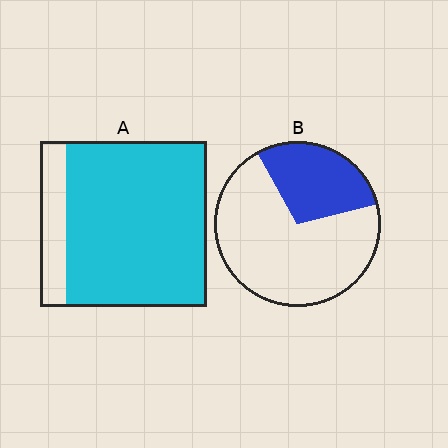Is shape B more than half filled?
No.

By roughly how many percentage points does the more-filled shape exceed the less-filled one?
By roughly 55 percentage points (A over B).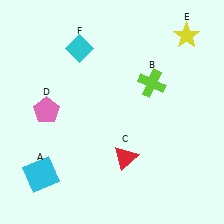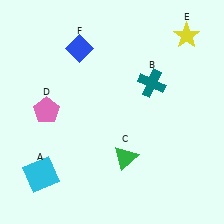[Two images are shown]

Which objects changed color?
B changed from lime to teal. C changed from red to green. F changed from cyan to blue.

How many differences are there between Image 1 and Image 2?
There are 3 differences between the two images.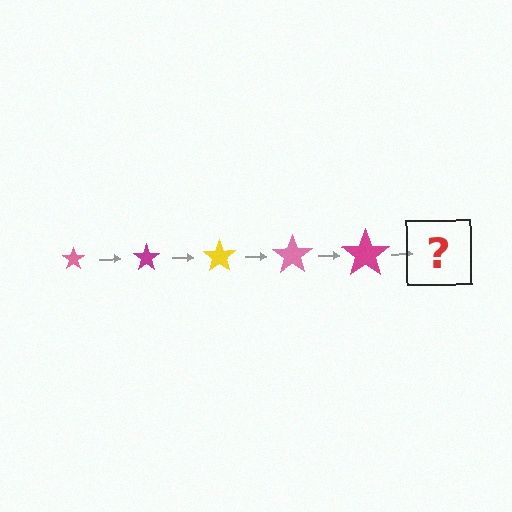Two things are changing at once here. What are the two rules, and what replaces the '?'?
The two rules are that the star grows larger each step and the color cycles through pink, magenta, and yellow. The '?' should be a yellow star, larger than the previous one.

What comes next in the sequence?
The next element should be a yellow star, larger than the previous one.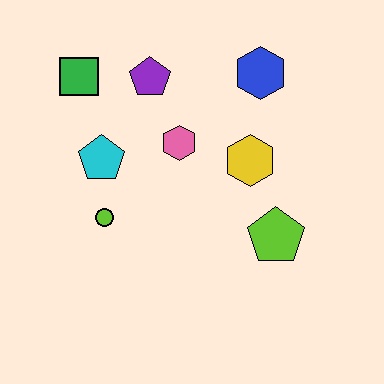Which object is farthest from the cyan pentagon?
The lime pentagon is farthest from the cyan pentagon.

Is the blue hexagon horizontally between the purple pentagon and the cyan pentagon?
No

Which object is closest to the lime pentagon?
The yellow hexagon is closest to the lime pentagon.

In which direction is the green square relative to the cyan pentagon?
The green square is above the cyan pentagon.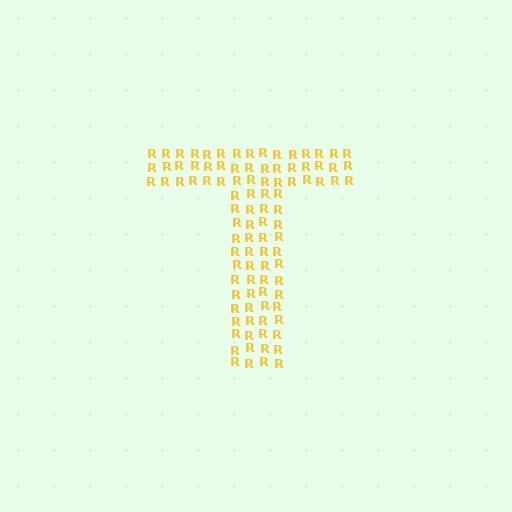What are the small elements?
The small elements are letter R's.